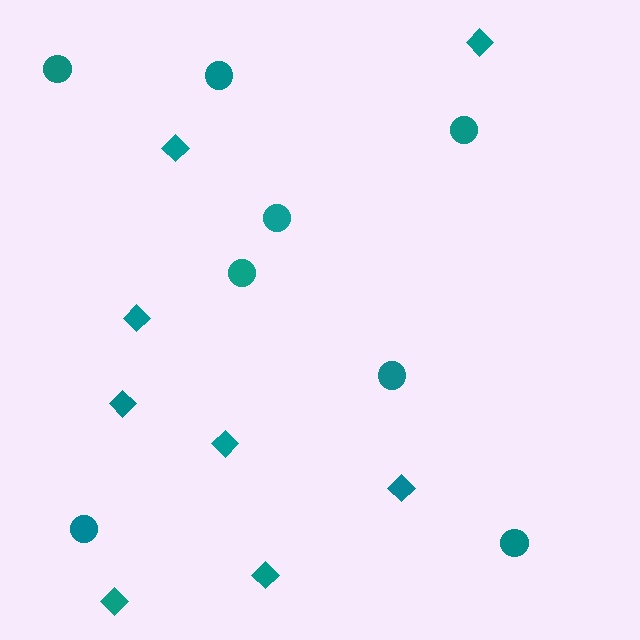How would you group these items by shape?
There are 2 groups: one group of diamonds (8) and one group of circles (8).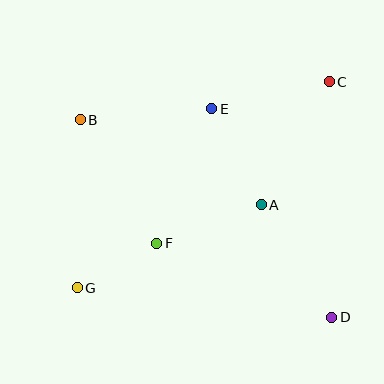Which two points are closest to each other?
Points F and G are closest to each other.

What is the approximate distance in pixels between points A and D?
The distance between A and D is approximately 133 pixels.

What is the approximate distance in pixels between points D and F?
The distance between D and F is approximately 190 pixels.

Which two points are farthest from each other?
Points C and G are farthest from each other.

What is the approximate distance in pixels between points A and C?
The distance between A and C is approximately 141 pixels.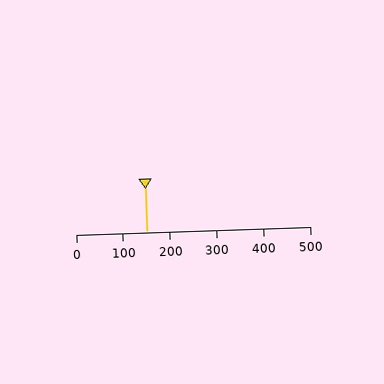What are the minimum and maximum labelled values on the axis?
The axis runs from 0 to 500.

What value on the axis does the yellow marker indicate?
The marker indicates approximately 150.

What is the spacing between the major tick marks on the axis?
The major ticks are spaced 100 apart.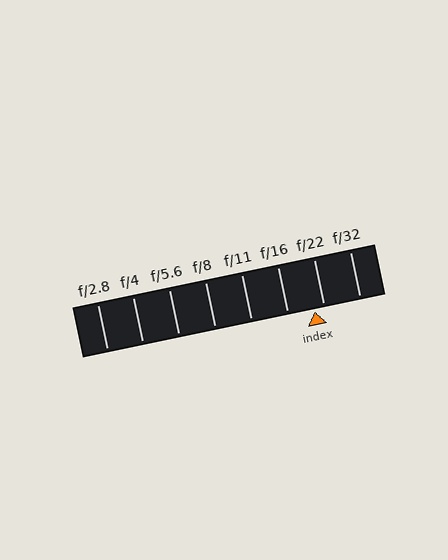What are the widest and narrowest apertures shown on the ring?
The widest aperture shown is f/2.8 and the narrowest is f/32.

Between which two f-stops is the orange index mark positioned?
The index mark is between f/16 and f/22.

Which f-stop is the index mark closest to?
The index mark is closest to f/22.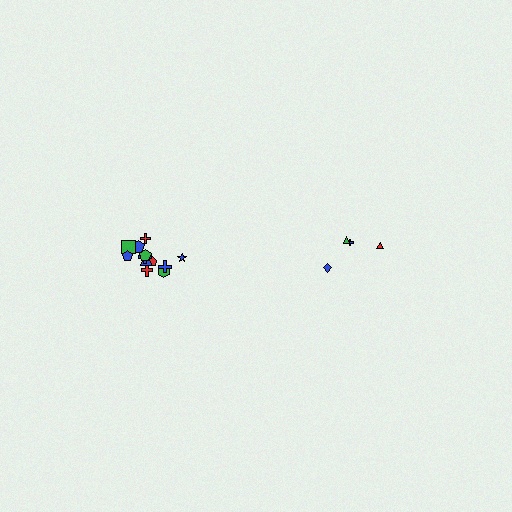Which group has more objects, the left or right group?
The left group.